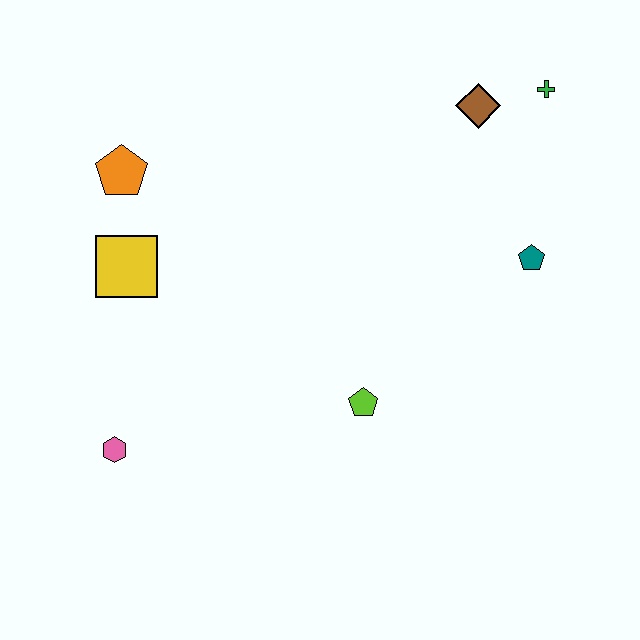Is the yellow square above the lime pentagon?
Yes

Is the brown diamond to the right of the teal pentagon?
No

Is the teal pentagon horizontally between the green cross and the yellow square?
Yes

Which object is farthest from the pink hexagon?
The green cross is farthest from the pink hexagon.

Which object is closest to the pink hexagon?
The yellow square is closest to the pink hexagon.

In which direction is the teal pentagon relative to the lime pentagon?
The teal pentagon is to the right of the lime pentagon.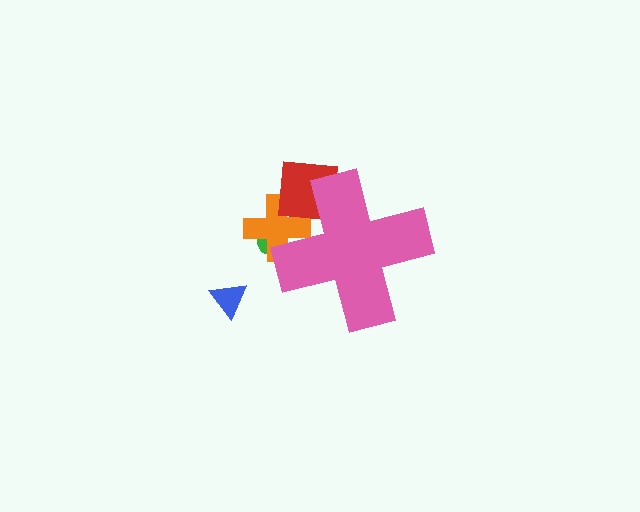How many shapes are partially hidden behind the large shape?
3 shapes are partially hidden.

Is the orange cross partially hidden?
Yes, the orange cross is partially hidden behind the pink cross.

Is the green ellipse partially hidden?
Yes, the green ellipse is partially hidden behind the pink cross.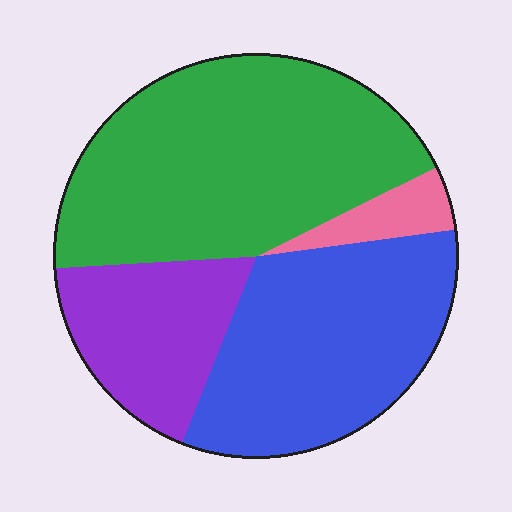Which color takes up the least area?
Pink, at roughly 5%.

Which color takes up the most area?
Green, at roughly 45%.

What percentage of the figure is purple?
Purple takes up between a sixth and a third of the figure.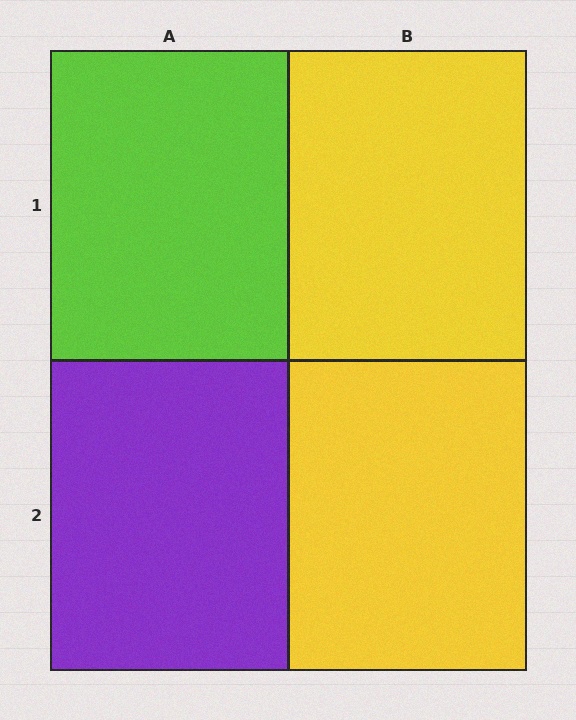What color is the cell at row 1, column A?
Lime.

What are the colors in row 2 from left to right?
Purple, yellow.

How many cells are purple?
1 cell is purple.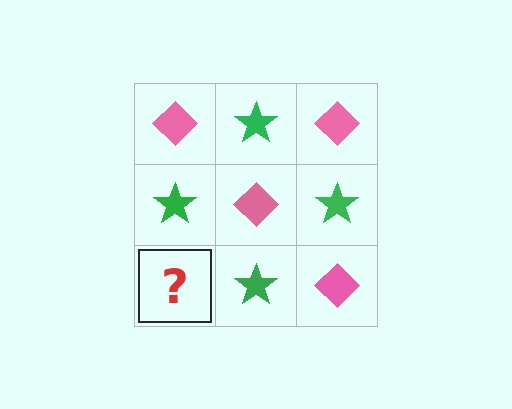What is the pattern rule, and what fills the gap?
The rule is that it alternates pink diamond and green star in a checkerboard pattern. The gap should be filled with a pink diamond.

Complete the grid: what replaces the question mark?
The question mark should be replaced with a pink diamond.